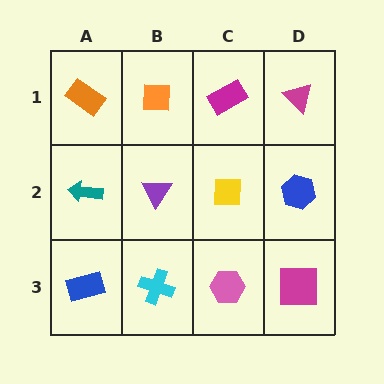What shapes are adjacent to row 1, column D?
A blue hexagon (row 2, column D), a magenta rectangle (row 1, column C).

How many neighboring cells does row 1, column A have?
2.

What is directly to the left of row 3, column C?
A cyan cross.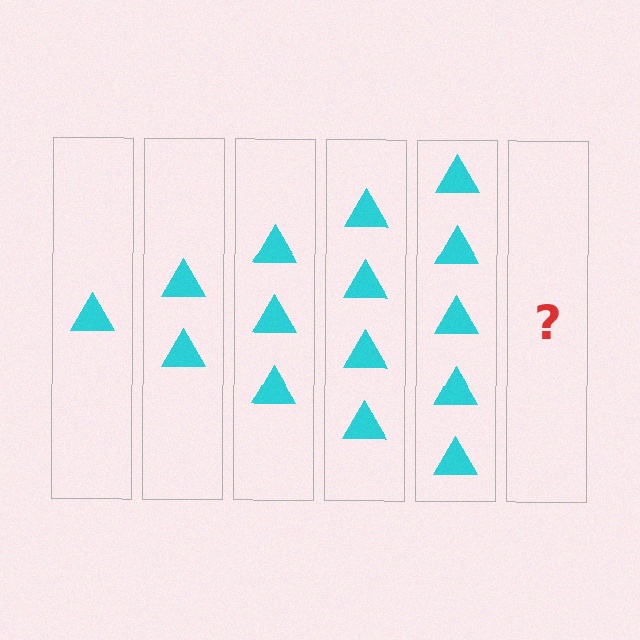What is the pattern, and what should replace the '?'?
The pattern is that each step adds one more triangle. The '?' should be 6 triangles.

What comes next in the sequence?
The next element should be 6 triangles.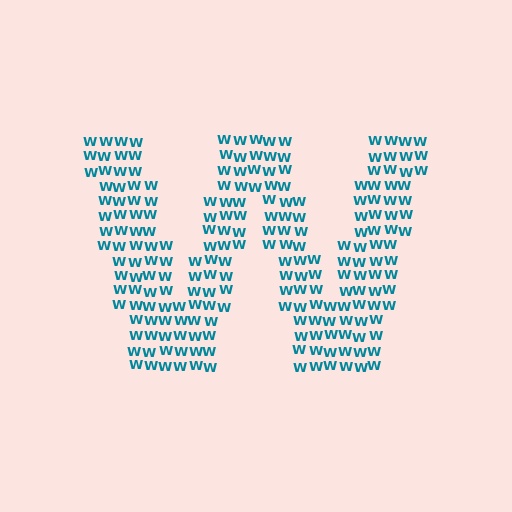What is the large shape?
The large shape is the letter W.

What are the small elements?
The small elements are letter W's.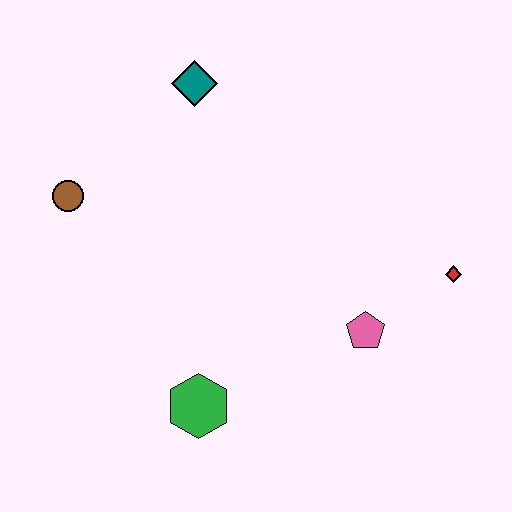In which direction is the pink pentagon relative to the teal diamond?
The pink pentagon is below the teal diamond.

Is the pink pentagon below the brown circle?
Yes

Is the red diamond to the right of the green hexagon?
Yes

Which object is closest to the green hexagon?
The pink pentagon is closest to the green hexagon.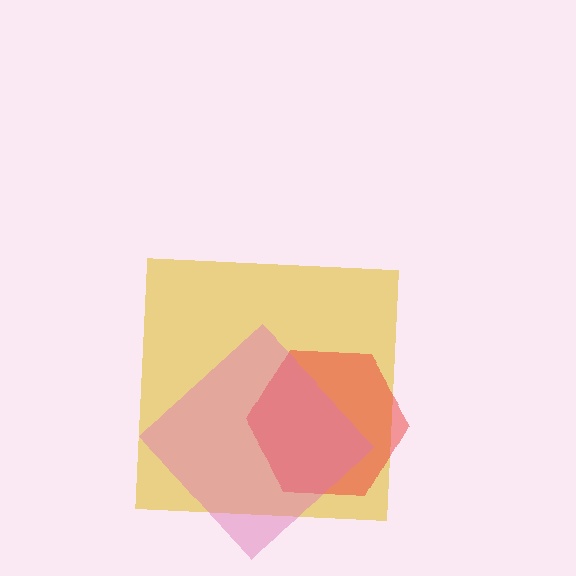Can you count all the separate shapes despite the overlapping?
Yes, there are 3 separate shapes.